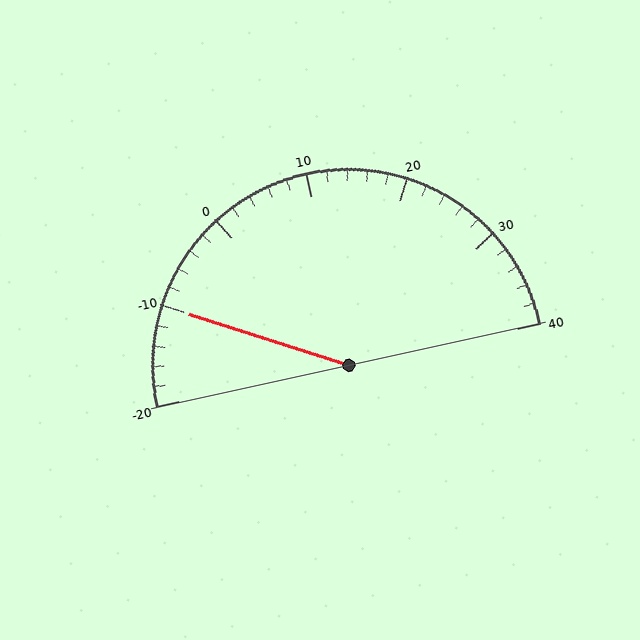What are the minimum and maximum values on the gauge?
The gauge ranges from -20 to 40.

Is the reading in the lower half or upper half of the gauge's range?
The reading is in the lower half of the range (-20 to 40).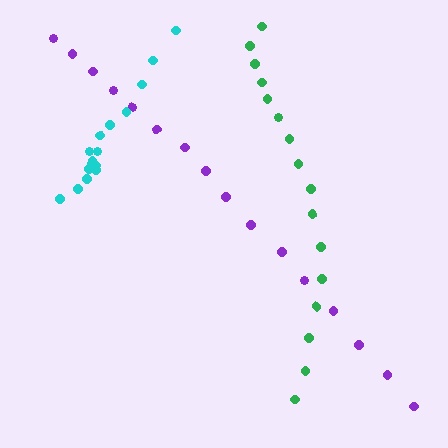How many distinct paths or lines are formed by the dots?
There are 3 distinct paths.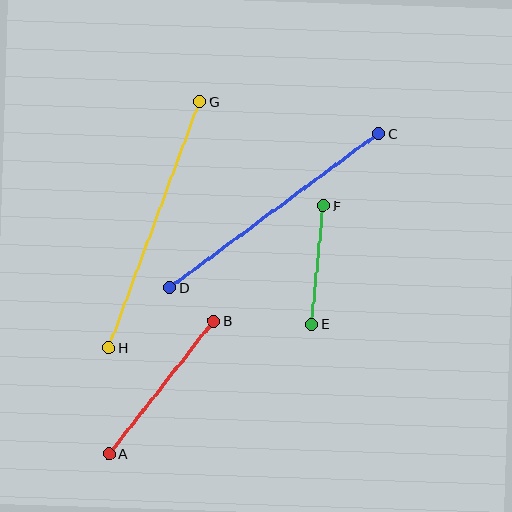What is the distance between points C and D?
The distance is approximately 260 pixels.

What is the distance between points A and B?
The distance is approximately 169 pixels.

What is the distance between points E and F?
The distance is approximately 119 pixels.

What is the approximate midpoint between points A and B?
The midpoint is at approximately (161, 387) pixels.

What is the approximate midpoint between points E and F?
The midpoint is at approximately (318, 265) pixels.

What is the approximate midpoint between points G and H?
The midpoint is at approximately (154, 224) pixels.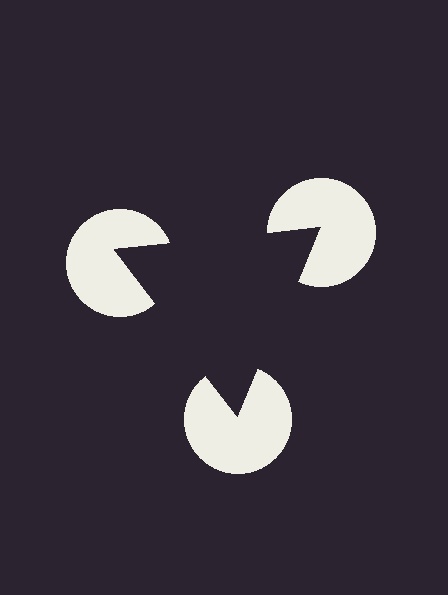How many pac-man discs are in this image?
There are 3 — one at each vertex of the illusory triangle.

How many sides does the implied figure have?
3 sides.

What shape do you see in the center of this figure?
An illusory triangle — its edges are inferred from the aligned wedge cuts in the pac-man discs, not physically drawn.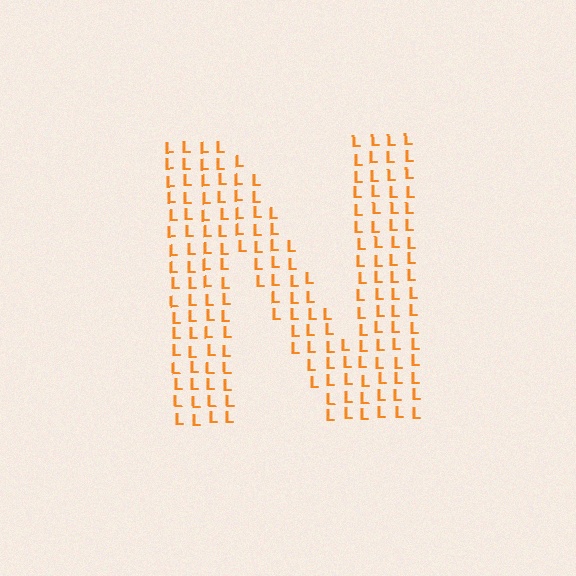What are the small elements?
The small elements are letter L's.